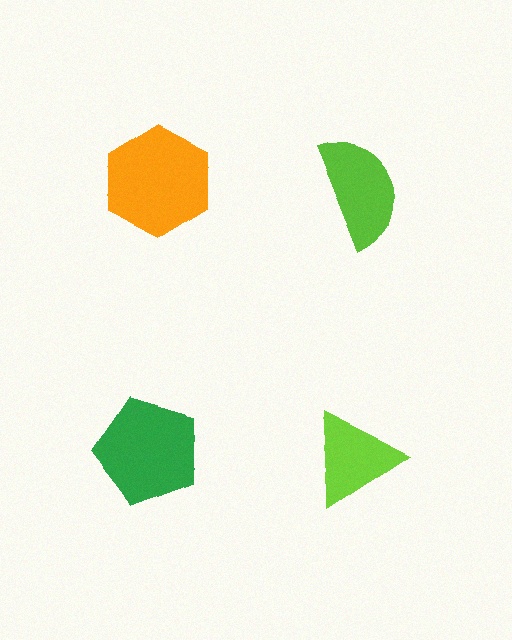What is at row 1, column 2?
A lime semicircle.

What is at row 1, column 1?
An orange hexagon.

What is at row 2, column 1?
A green pentagon.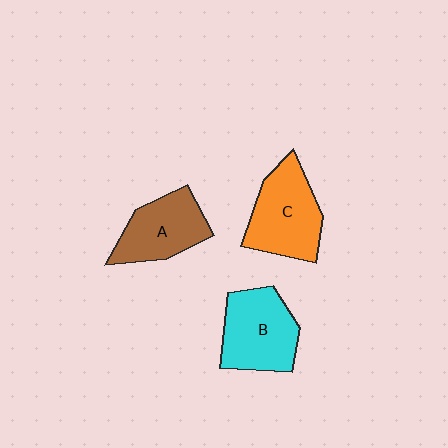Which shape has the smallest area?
Shape A (brown).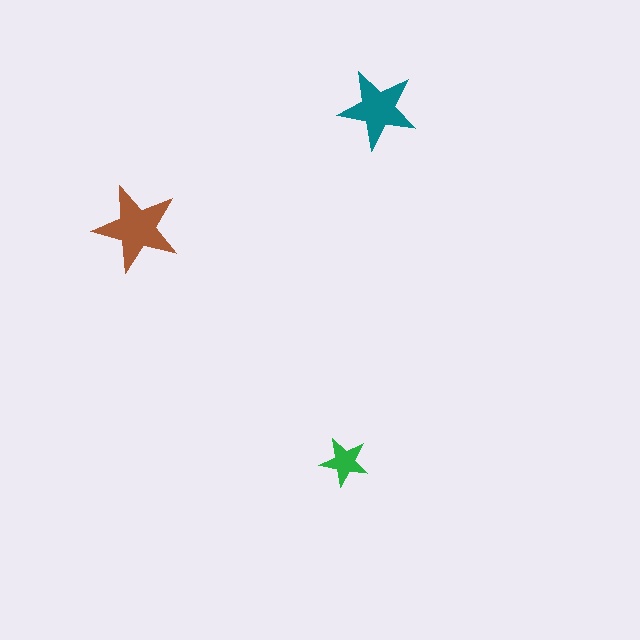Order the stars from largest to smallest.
the brown one, the teal one, the green one.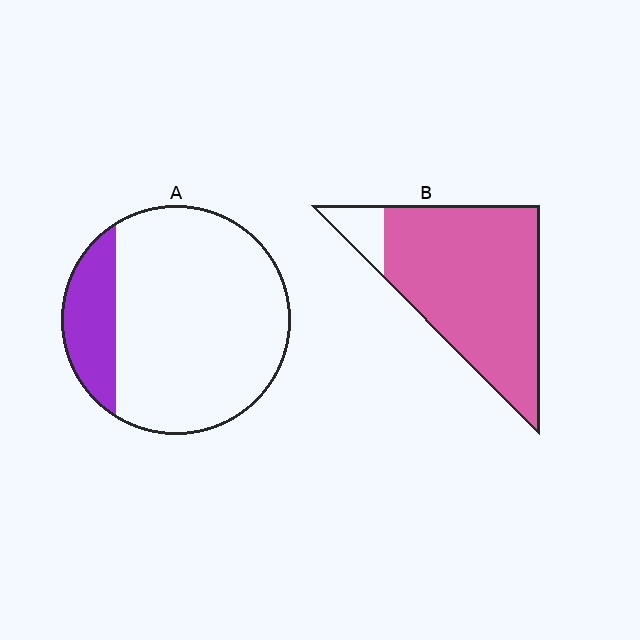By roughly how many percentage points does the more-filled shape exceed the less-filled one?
By roughly 70 percentage points (B over A).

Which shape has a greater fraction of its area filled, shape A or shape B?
Shape B.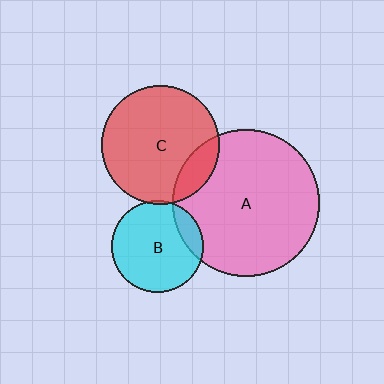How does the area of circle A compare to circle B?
Approximately 2.6 times.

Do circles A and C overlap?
Yes.